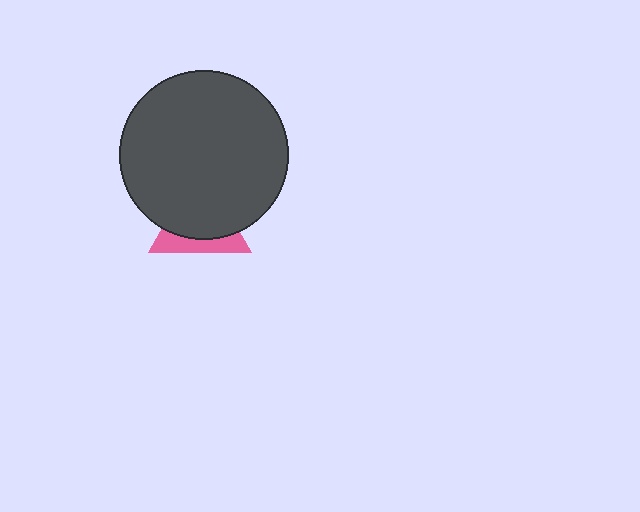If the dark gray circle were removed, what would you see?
You would see the complete pink triangle.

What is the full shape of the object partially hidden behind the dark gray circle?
The partially hidden object is a pink triangle.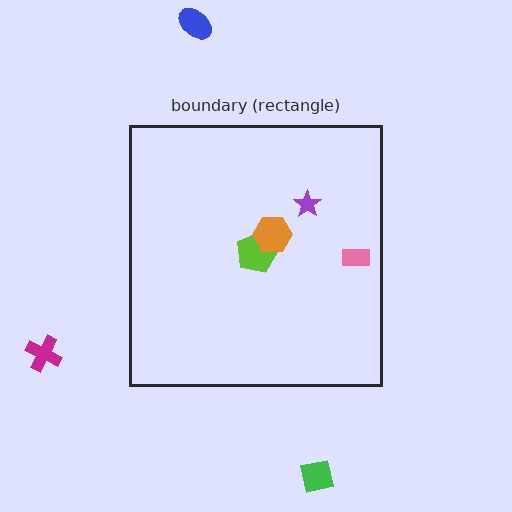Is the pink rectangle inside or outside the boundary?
Inside.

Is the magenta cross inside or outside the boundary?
Outside.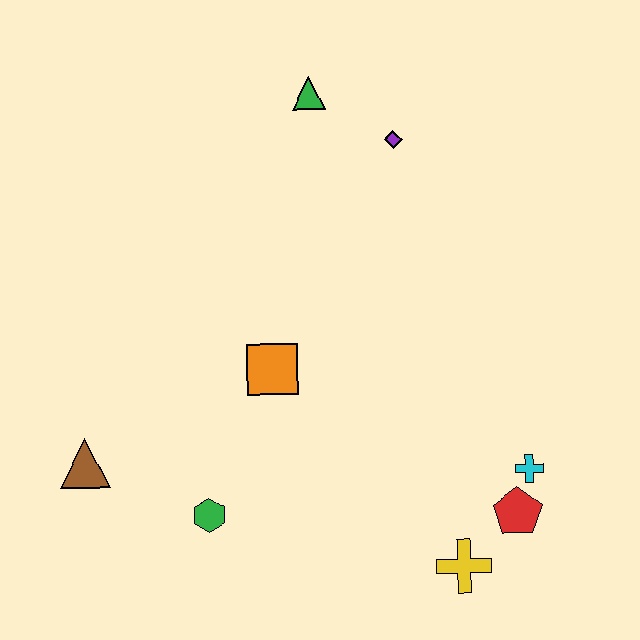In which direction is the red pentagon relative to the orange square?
The red pentagon is to the right of the orange square.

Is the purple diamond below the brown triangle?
No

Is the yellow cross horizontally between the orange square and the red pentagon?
Yes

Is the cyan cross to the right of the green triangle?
Yes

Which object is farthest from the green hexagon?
The green triangle is farthest from the green hexagon.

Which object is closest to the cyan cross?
The red pentagon is closest to the cyan cross.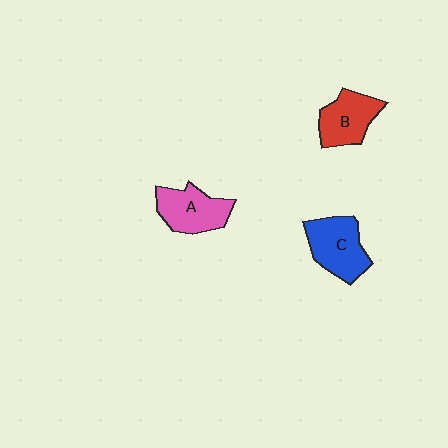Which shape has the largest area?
Shape C (blue).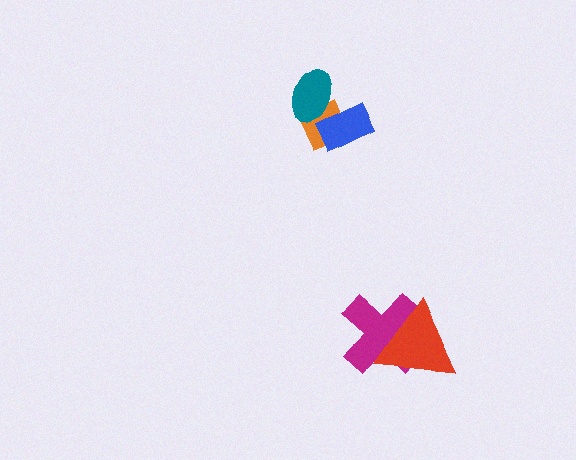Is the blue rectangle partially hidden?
Yes, it is partially covered by another shape.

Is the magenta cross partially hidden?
Yes, it is partially covered by another shape.